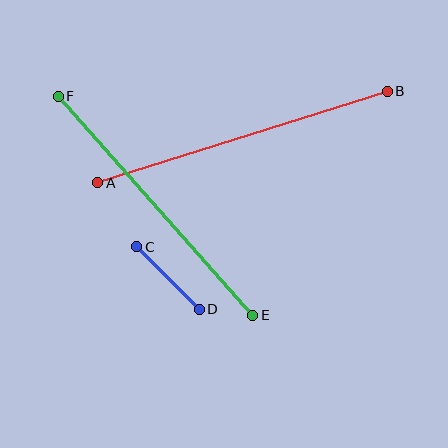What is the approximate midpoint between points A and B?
The midpoint is at approximately (243, 137) pixels.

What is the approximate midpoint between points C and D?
The midpoint is at approximately (168, 278) pixels.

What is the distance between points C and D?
The distance is approximately 88 pixels.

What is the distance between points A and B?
The distance is approximately 304 pixels.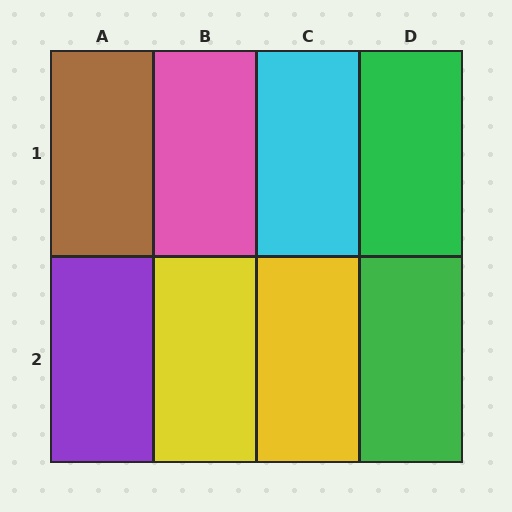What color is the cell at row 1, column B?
Pink.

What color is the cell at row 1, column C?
Cyan.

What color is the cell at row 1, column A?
Brown.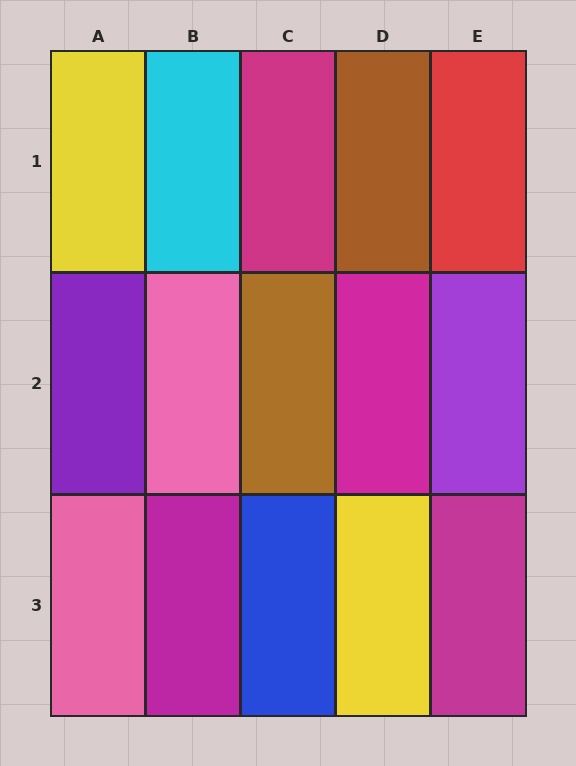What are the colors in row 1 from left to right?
Yellow, cyan, magenta, brown, red.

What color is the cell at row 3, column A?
Pink.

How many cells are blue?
1 cell is blue.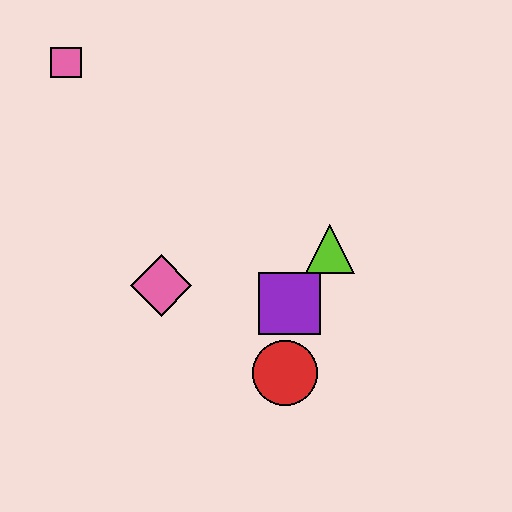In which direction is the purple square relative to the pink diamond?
The purple square is to the right of the pink diamond.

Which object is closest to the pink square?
The pink diamond is closest to the pink square.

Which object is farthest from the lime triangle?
The pink square is farthest from the lime triangle.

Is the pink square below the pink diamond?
No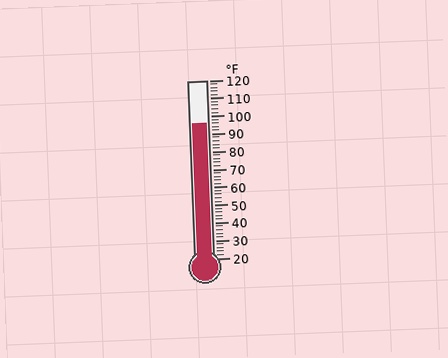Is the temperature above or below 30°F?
The temperature is above 30°F.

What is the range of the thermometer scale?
The thermometer scale ranges from 20°F to 120°F.